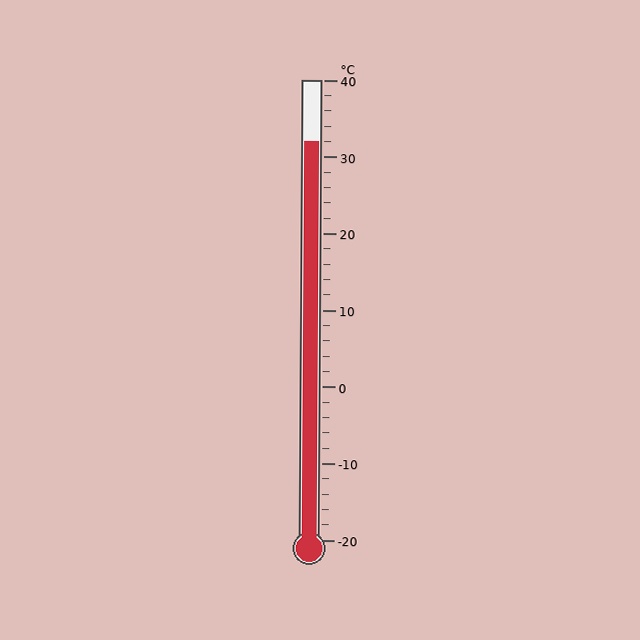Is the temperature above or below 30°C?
The temperature is above 30°C.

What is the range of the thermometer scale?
The thermometer scale ranges from -20°C to 40°C.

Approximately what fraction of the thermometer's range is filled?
The thermometer is filled to approximately 85% of its range.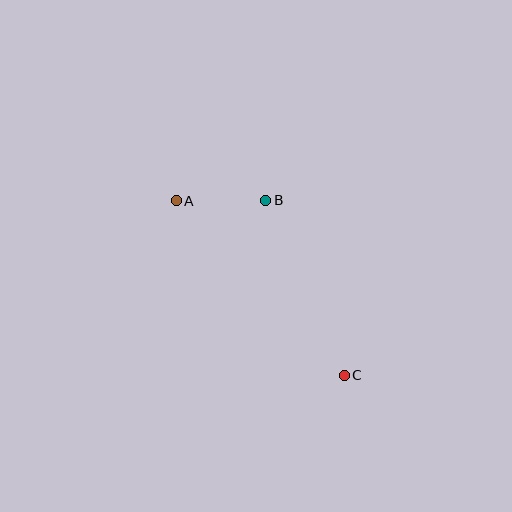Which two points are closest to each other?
Points A and B are closest to each other.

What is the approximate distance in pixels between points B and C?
The distance between B and C is approximately 192 pixels.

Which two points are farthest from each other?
Points A and C are farthest from each other.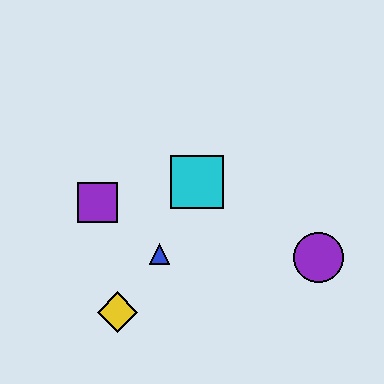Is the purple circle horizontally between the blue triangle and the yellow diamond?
No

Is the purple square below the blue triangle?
No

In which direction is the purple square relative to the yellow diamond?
The purple square is above the yellow diamond.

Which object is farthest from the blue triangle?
The purple circle is farthest from the blue triangle.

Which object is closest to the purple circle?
The cyan square is closest to the purple circle.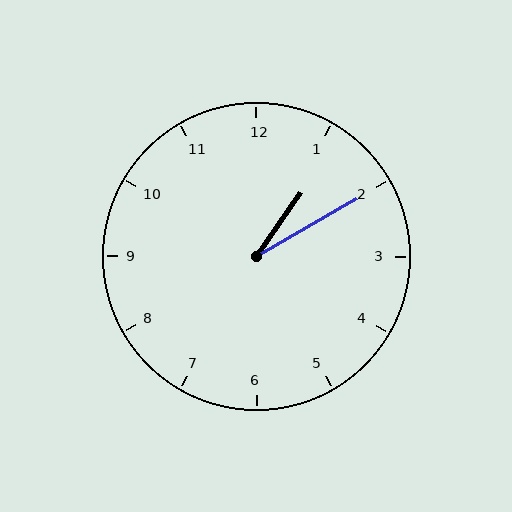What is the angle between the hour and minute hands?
Approximately 25 degrees.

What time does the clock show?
1:10.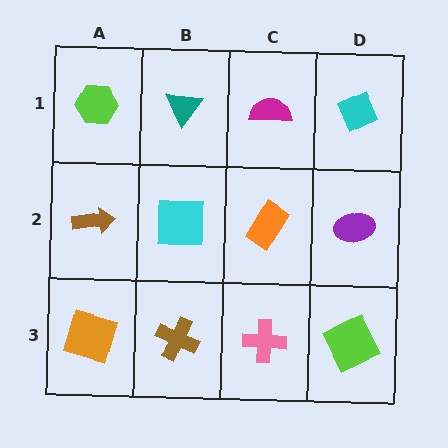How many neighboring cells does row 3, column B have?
3.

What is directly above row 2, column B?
A teal triangle.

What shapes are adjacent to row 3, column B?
A cyan square (row 2, column B), an orange square (row 3, column A), a pink cross (row 3, column C).